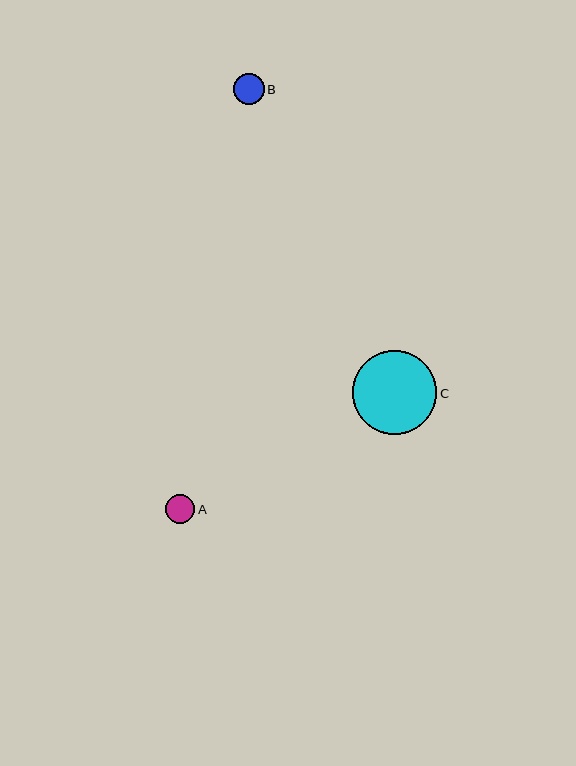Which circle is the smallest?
Circle A is the smallest with a size of approximately 29 pixels.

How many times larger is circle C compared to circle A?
Circle C is approximately 2.9 times the size of circle A.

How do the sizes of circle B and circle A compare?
Circle B and circle A are approximately the same size.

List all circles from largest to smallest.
From largest to smallest: C, B, A.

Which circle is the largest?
Circle C is the largest with a size of approximately 84 pixels.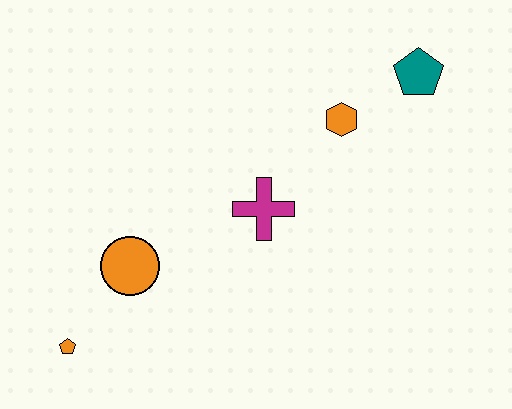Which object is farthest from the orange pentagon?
The teal pentagon is farthest from the orange pentagon.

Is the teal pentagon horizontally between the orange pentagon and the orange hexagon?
No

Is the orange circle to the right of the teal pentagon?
No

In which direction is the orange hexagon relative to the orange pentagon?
The orange hexagon is to the right of the orange pentagon.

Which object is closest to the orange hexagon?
The teal pentagon is closest to the orange hexagon.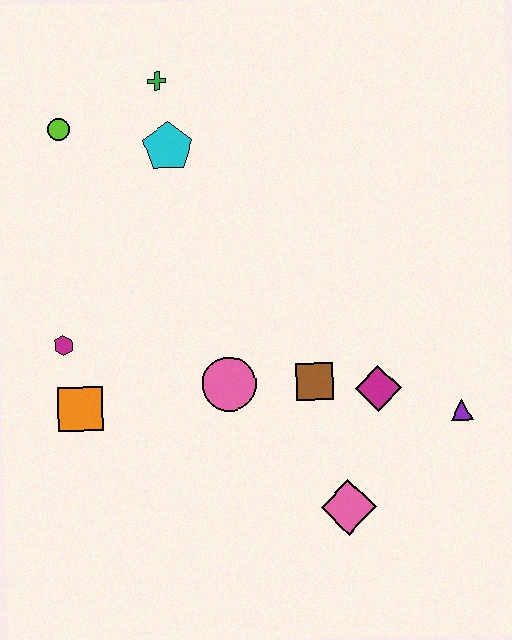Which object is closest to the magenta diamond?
The brown square is closest to the magenta diamond.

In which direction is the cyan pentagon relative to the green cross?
The cyan pentagon is below the green cross.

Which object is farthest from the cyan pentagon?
The pink diamond is farthest from the cyan pentagon.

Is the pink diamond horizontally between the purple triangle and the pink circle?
Yes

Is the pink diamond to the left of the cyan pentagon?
No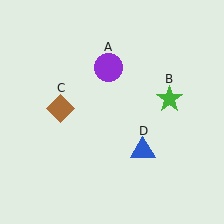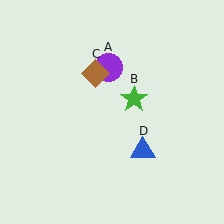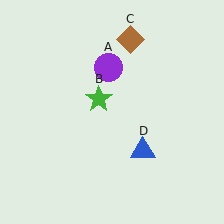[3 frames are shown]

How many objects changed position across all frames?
2 objects changed position: green star (object B), brown diamond (object C).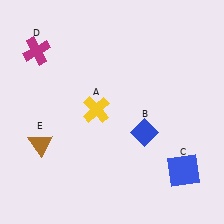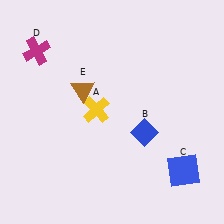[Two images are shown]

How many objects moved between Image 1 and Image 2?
1 object moved between the two images.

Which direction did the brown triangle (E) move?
The brown triangle (E) moved up.